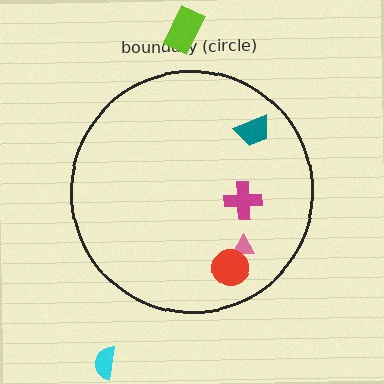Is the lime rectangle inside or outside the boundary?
Outside.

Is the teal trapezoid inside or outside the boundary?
Inside.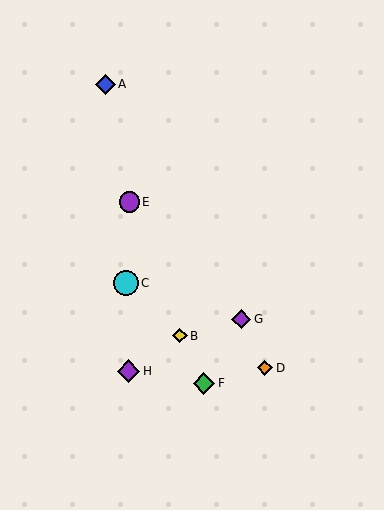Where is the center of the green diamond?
The center of the green diamond is at (204, 383).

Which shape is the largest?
The cyan circle (labeled C) is the largest.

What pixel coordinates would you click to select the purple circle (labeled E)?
Click at (129, 202) to select the purple circle E.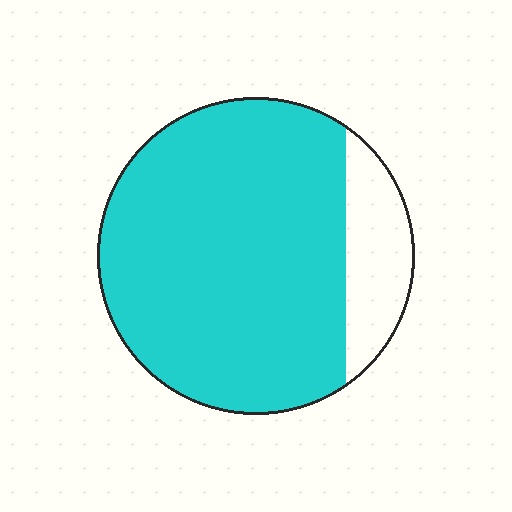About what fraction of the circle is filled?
About five sixths (5/6).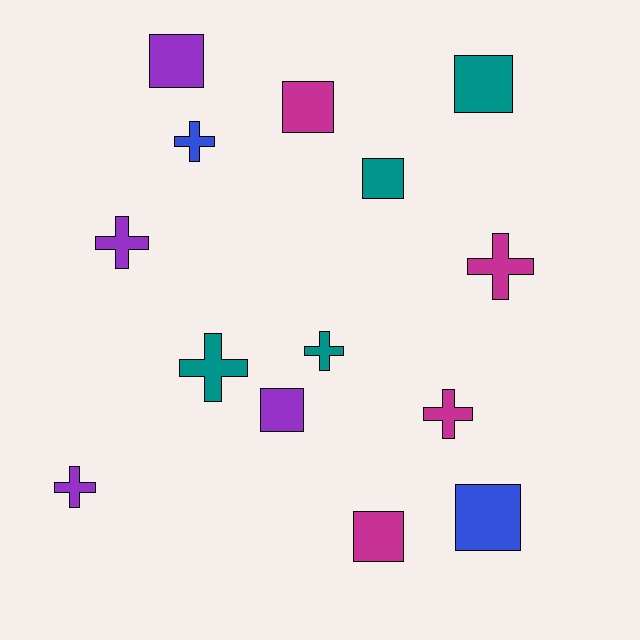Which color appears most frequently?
Magenta, with 4 objects.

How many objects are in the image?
There are 14 objects.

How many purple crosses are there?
There are 2 purple crosses.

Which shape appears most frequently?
Square, with 7 objects.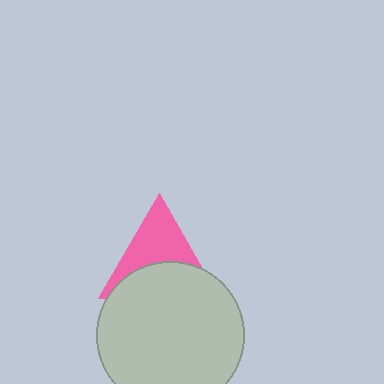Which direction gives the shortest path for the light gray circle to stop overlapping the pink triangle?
Moving down gives the shortest separation.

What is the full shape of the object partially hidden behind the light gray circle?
The partially hidden object is a pink triangle.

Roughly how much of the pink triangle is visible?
About half of it is visible (roughly 51%).